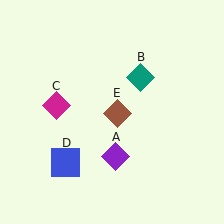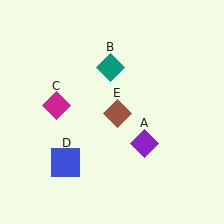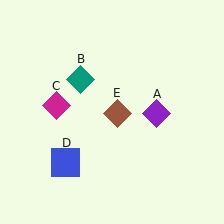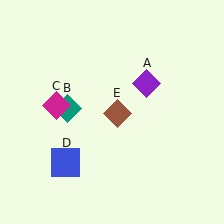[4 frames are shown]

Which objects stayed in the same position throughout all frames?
Magenta diamond (object C) and blue square (object D) and brown diamond (object E) remained stationary.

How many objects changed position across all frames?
2 objects changed position: purple diamond (object A), teal diamond (object B).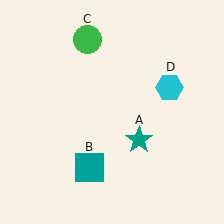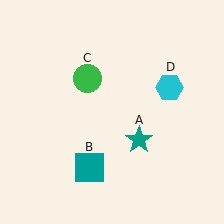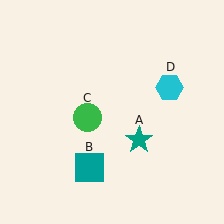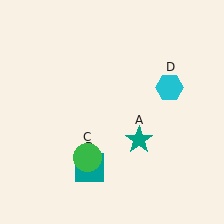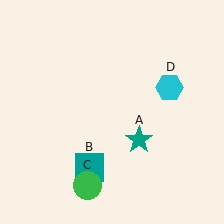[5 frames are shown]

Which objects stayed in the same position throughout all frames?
Teal star (object A) and teal square (object B) and cyan hexagon (object D) remained stationary.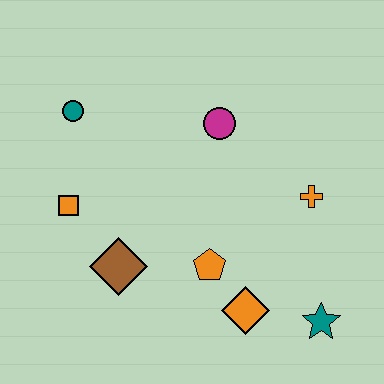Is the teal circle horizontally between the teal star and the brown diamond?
No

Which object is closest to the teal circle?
The orange square is closest to the teal circle.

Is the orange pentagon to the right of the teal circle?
Yes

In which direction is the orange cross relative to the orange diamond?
The orange cross is above the orange diamond.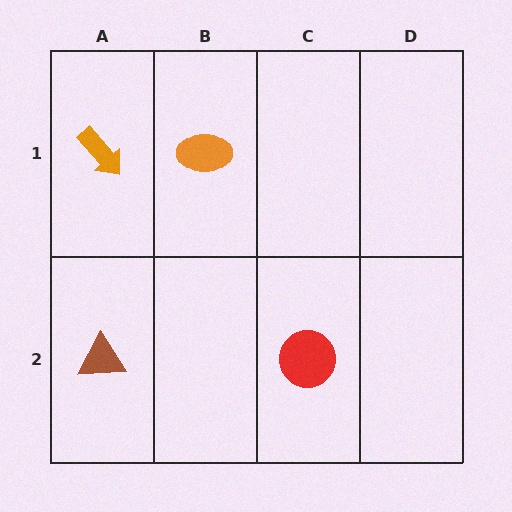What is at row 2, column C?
A red circle.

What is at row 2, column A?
A brown triangle.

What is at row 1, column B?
An orange ellipse.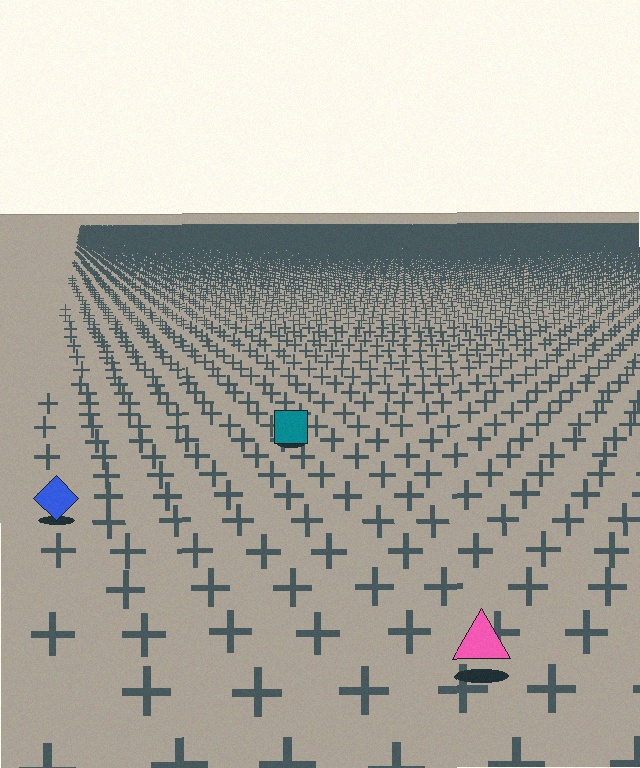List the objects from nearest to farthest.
From nearest to farthest: the pink triangle, the blue diamond, the teal square.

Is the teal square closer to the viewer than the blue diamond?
No. The blue diamond is closer — you can tell from the texture gradient: the ground texture is coarser near it.